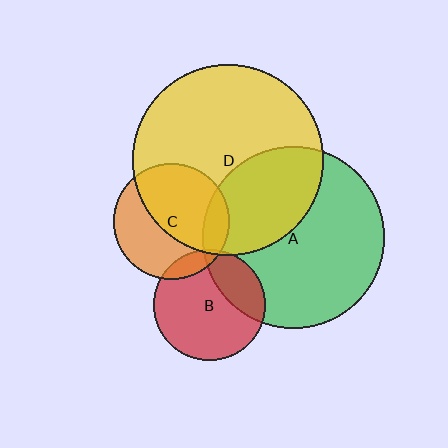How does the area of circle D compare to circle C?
Approximately 2.7 times.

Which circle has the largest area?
Circle D (yellow).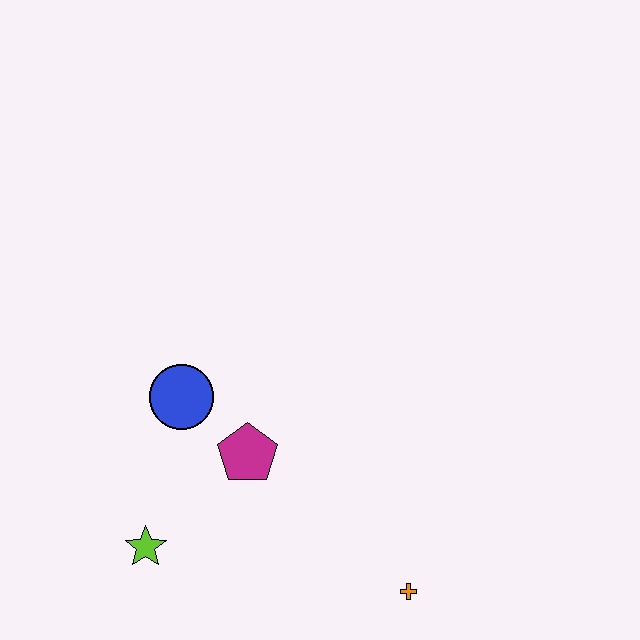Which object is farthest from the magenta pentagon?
The orange cross is farthest from the magenta pentagon.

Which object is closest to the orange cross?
The magenta pentagon is closest to the orange cross.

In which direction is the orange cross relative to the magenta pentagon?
The orange cross is to the right of the magenta pentagon.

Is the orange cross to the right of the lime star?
Yes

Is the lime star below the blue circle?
Yes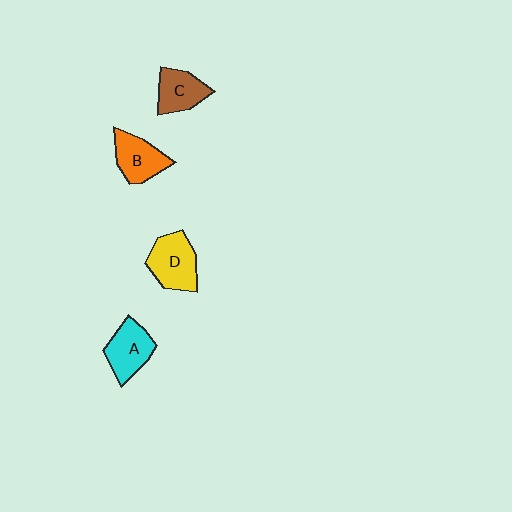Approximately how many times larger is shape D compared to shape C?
Approximately 1.3 times.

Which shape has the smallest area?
Shape C (brown).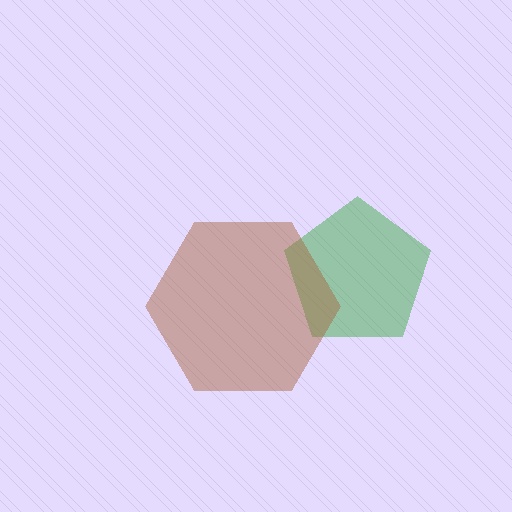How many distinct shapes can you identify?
There are 2 distinct shapes: a green pentagon, a brown hexagon.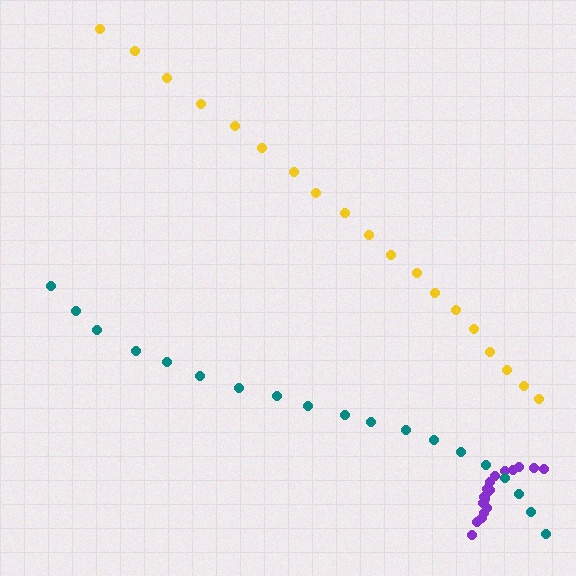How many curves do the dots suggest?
There are 3 distinct paths.